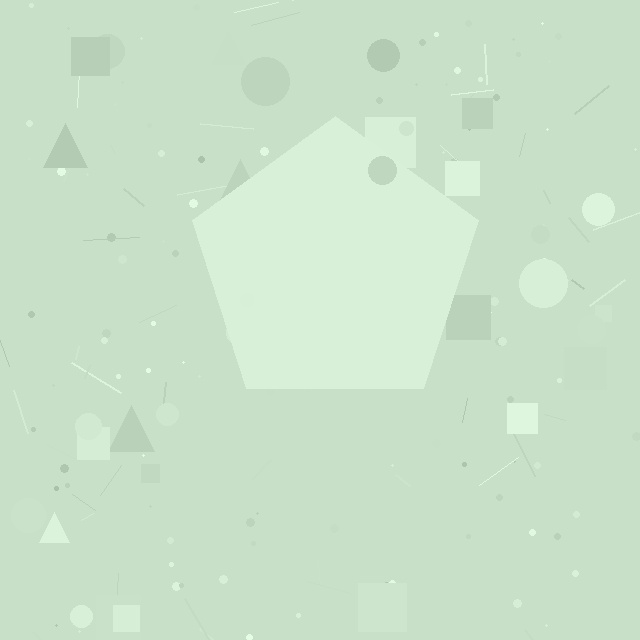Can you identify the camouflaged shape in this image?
The camouflaged shape is a pentagon.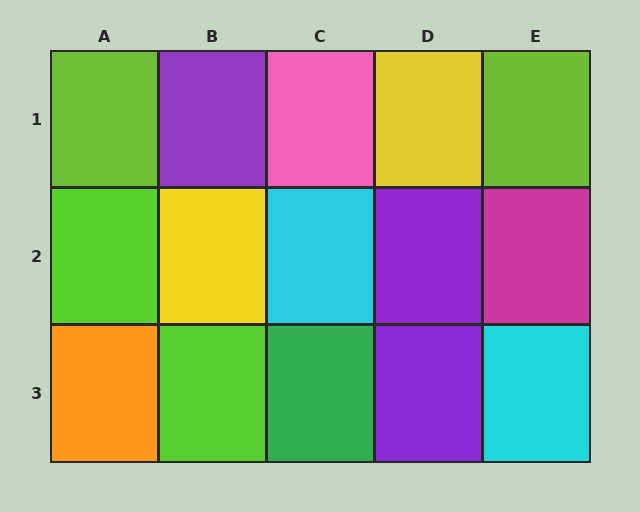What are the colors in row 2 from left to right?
Lime, yellow, cyan, purple, magenta.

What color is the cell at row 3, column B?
Lime.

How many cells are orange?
1 cell is orange.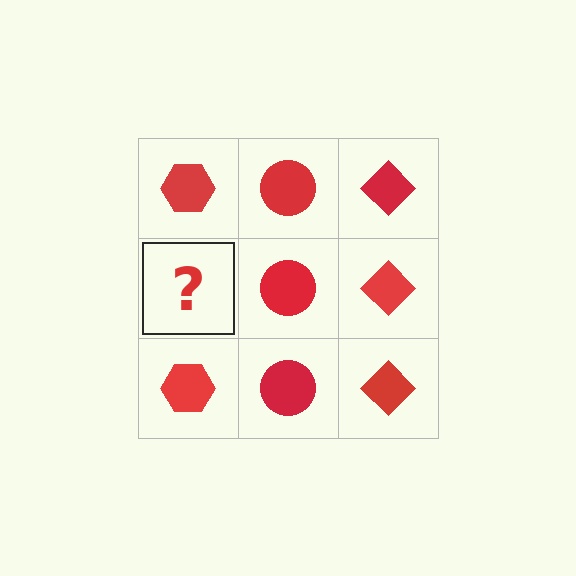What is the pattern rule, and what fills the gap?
The rule is that each column has a consistent shape. The gap should be filled with a red hexagon.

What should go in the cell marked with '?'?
The missing cell should contain a red hexagon.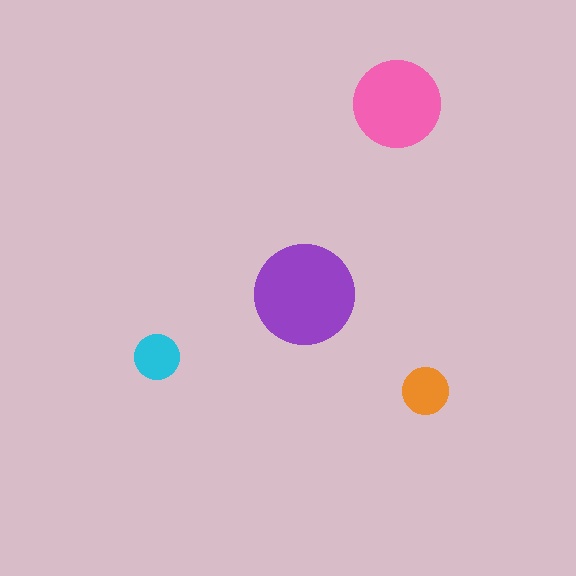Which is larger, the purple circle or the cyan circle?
The purple one.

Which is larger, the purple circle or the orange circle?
The purple one.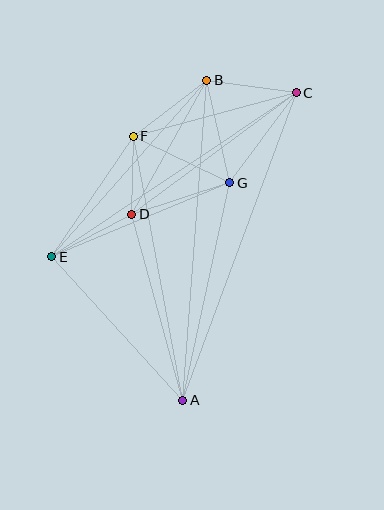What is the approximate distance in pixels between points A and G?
The distance between A and G is approximately 222 pixels.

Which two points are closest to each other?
Points D and F are closest to each other.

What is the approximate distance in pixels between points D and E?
The distance between D and E is approximately 90 pixels.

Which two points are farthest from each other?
Points A and C are farthest from each other.